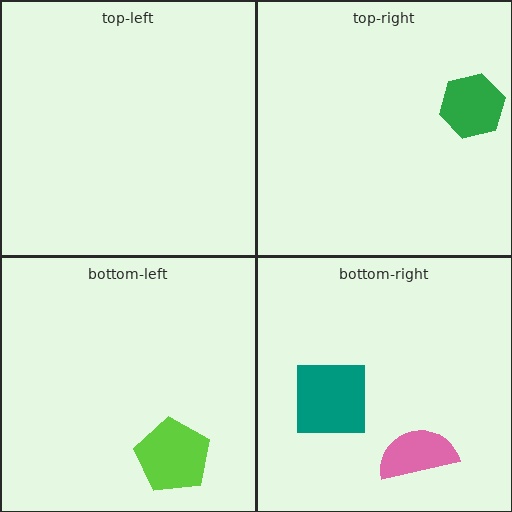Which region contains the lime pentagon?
The bottom-left region.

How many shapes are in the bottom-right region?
2.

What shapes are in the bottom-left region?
The lime pentagon.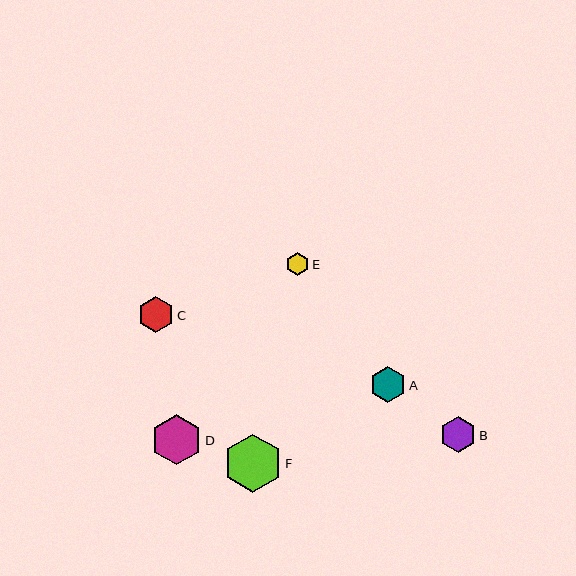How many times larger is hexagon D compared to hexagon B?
Hexagon D is approximately 1.4 times the size of hexagon B.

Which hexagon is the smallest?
Hexagon E is the smallest with a size of approximately 23 pixels.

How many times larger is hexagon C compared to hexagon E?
Hexagon C is approximately 1.6 times the size of hexagon E.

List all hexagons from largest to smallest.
From largest to smallest: F, D, C, A, B, E.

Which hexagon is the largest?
Hexagon F is the largest with a size of approximately 59 pixels.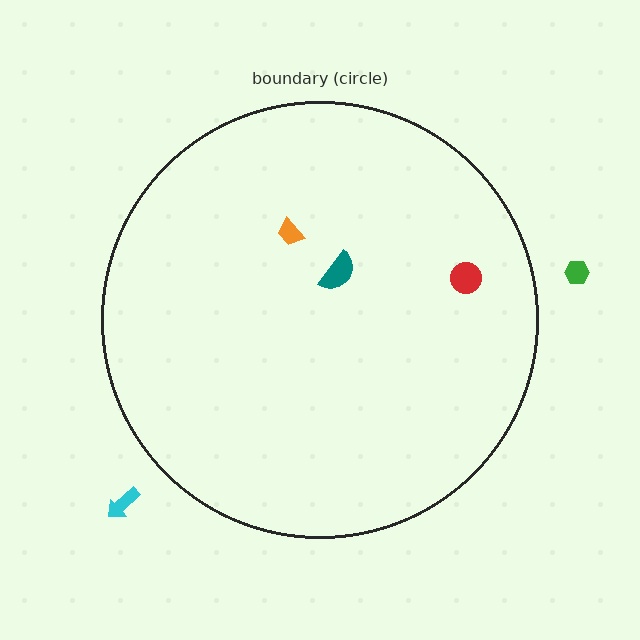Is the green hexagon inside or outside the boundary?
Outside.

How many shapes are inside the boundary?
3 inside, 2 outside.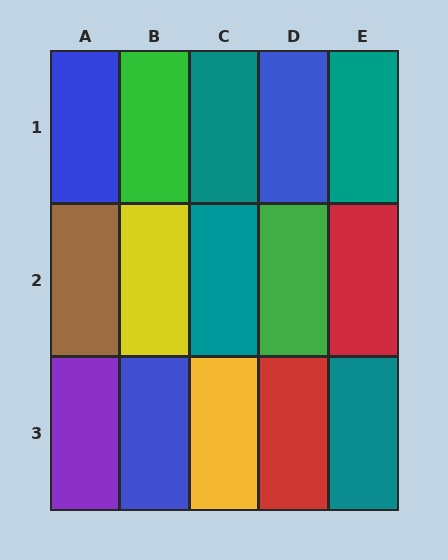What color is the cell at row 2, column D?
Green.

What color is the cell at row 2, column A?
Brown.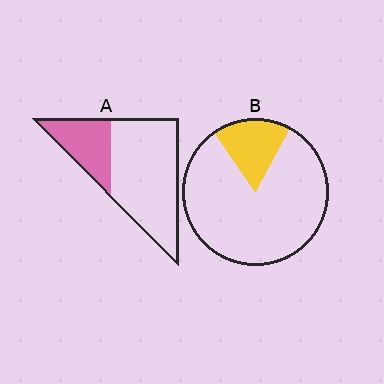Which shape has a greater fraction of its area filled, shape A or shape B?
Shape A.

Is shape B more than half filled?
No.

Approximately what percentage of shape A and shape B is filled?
A is approximately 30% and B is approximately 20%.